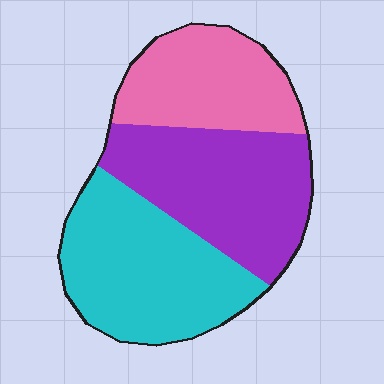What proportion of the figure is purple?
Purple covers 36% of the figure.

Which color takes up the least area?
Pink, at roughly 25%.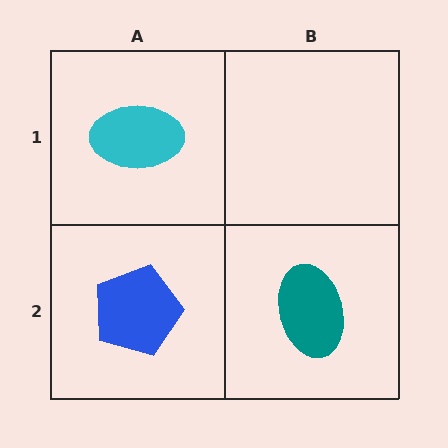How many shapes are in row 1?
1 shape.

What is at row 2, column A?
A blue pentagon.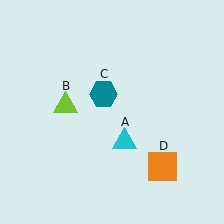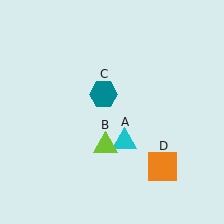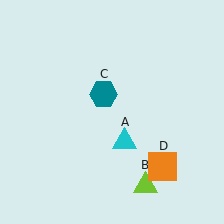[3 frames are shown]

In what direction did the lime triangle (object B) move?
The lime triangle (object B) moved down and to the right.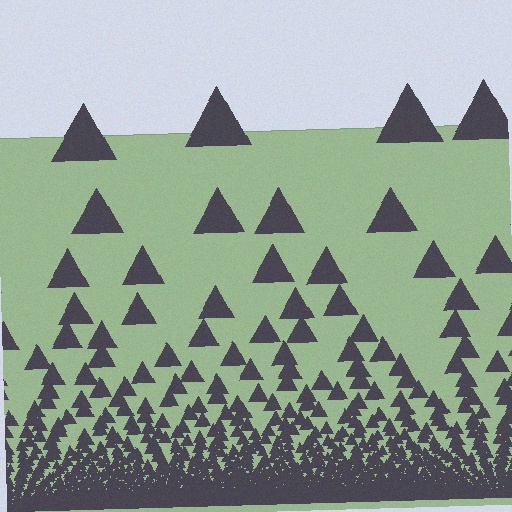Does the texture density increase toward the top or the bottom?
Density increases toward the bottom.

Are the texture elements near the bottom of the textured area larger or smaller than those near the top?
Smaller. The gradient is inverted — elements near the bottom are smaller and denser.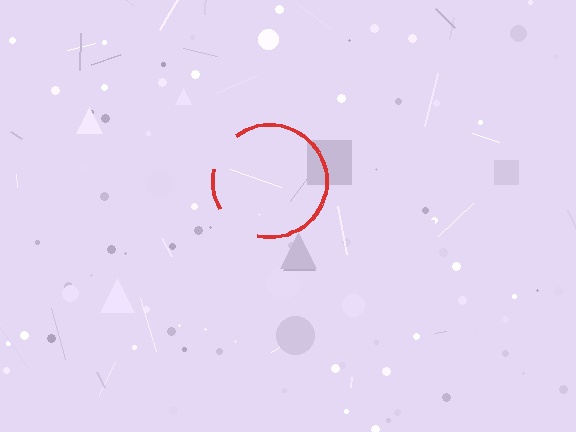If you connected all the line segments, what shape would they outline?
They would outline a circle.